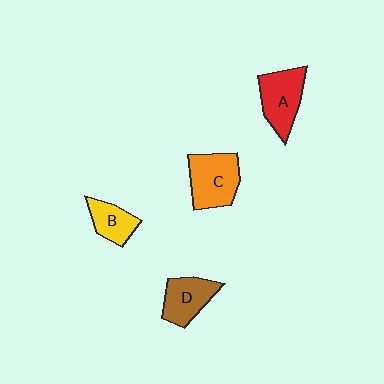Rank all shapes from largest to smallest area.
From largest to smallest: C (orange), A (red), D (brown), B (yellow).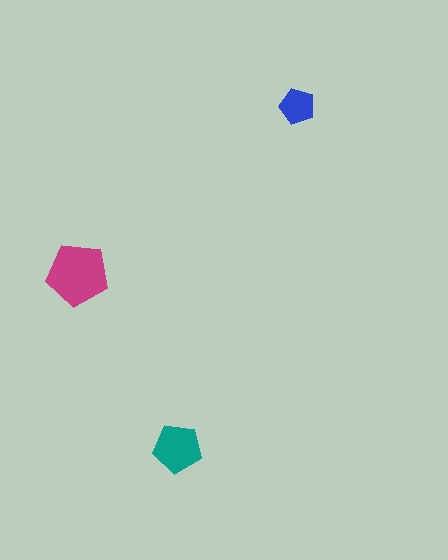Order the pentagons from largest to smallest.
the magenta one, the teal one, the blue one.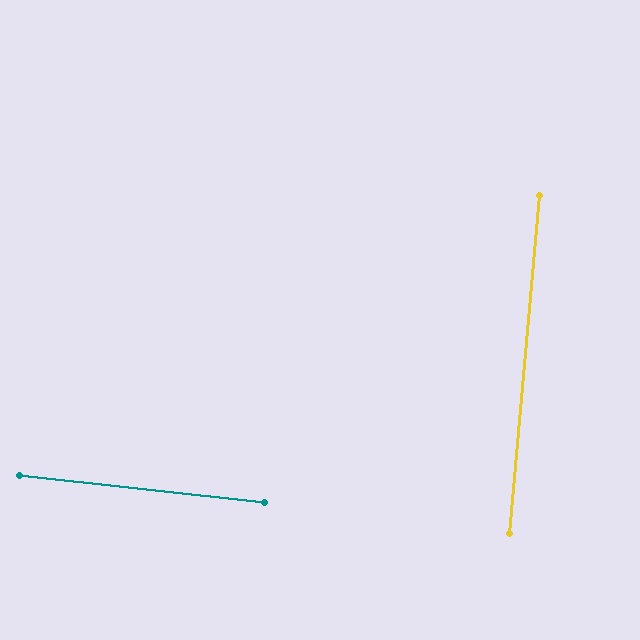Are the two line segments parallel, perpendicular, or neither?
Perpendicular — they meet at approximately 89°.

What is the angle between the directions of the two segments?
Approximately 89 degrees.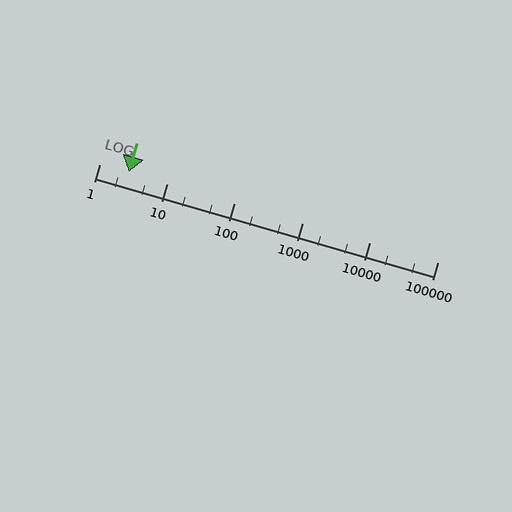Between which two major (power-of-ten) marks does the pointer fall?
The pointer is between 1 and 10.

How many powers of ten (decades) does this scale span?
The scale spans 5 decades, from 1 to 100000.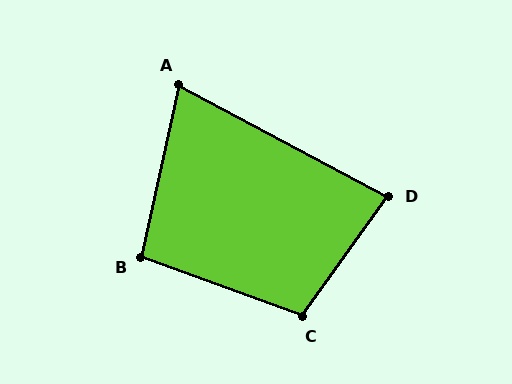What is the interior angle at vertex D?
Approximately 83 degrees (acute).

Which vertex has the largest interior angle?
C, at approximately 106 degrees.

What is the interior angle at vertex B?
Approximately 97 degrees (obtuse).